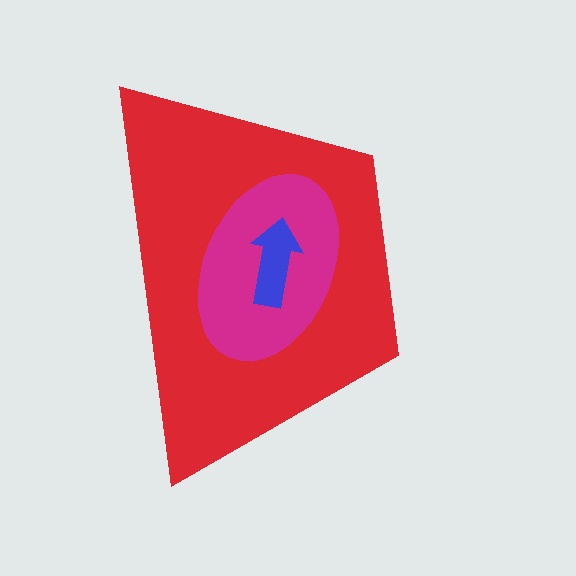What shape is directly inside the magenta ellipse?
The blue arrow.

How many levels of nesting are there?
3.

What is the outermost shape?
The red trapezoid.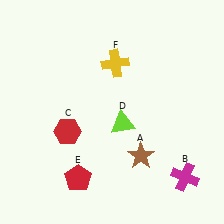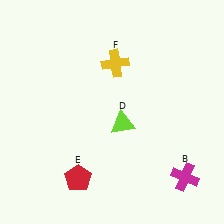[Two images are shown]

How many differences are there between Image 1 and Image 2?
There are 2 differences between the two images.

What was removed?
The brown star (A), the red hexagon (C) were removed in Image 2.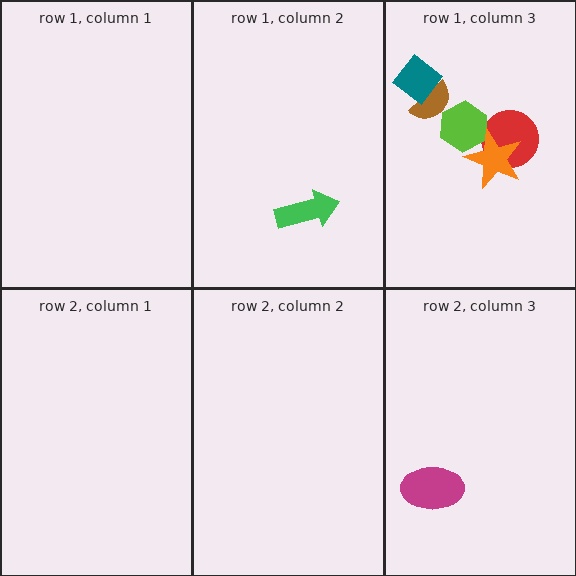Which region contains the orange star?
The row 1, column 3 region.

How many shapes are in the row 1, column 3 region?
5.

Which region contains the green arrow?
The row 1, column 2 region.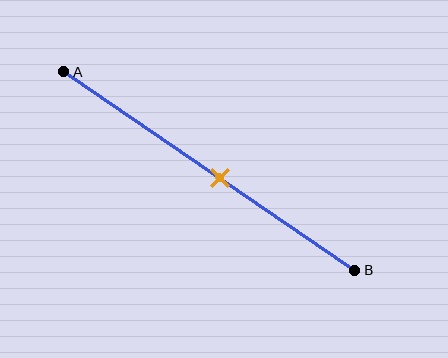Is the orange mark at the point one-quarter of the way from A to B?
No, the mark is at about 55% from A, not at the 25% one-quarter point.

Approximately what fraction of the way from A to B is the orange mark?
The orange mark is approximately 55% of the way from A to B.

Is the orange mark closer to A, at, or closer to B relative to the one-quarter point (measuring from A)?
The orange mark is closer to point B than the one-quarter point of segment AB.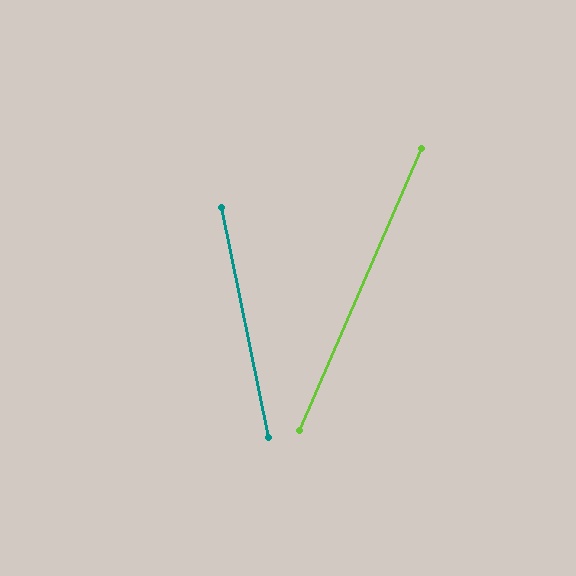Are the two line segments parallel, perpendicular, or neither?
Neither parallel nor perpendicular — they differ by about 35°.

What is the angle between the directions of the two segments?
Approximately 35 degrees.